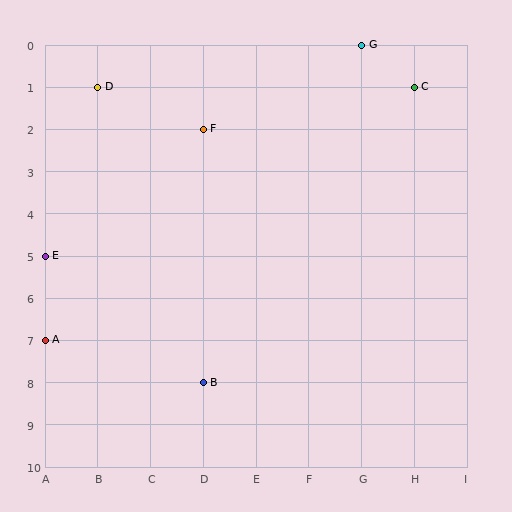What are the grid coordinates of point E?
Point E is at grid coordinates (A, 5).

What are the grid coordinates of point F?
Point F is at grid coordinates (D, 2).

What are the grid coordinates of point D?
Point D is at grid coordinates (B, 1).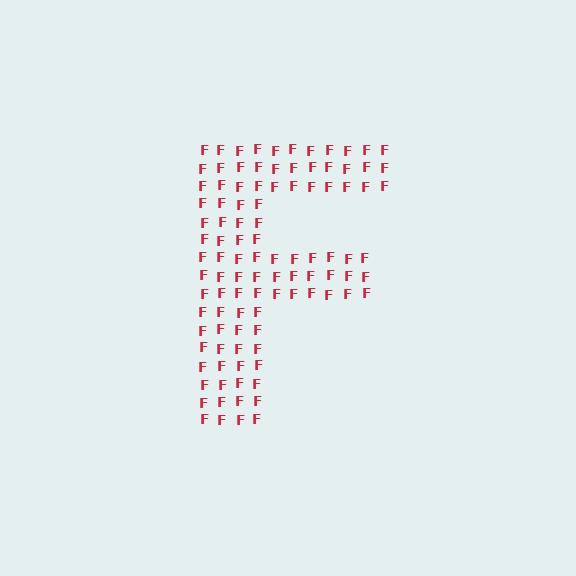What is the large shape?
The large shape is the letter F.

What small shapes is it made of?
It is made of small letter F's.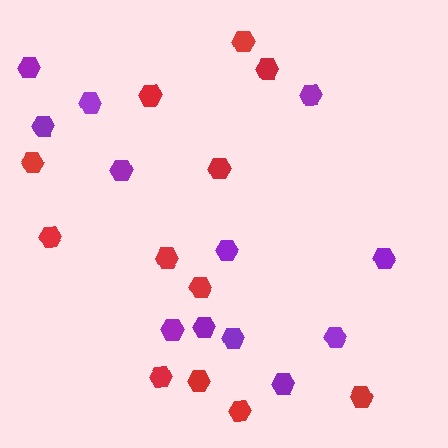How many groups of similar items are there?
There are 2 groups: one group of purple hexagons (12) and one group of red hexagons (12).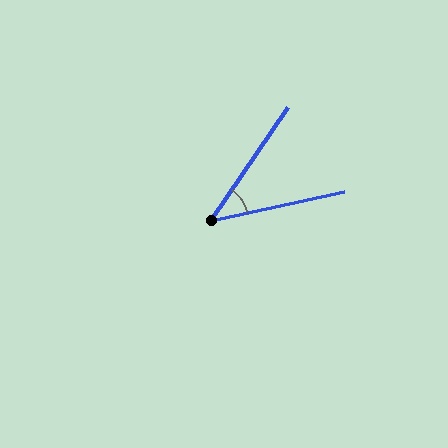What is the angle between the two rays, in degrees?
Approximately 43 degrees.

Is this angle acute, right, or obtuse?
It is acute.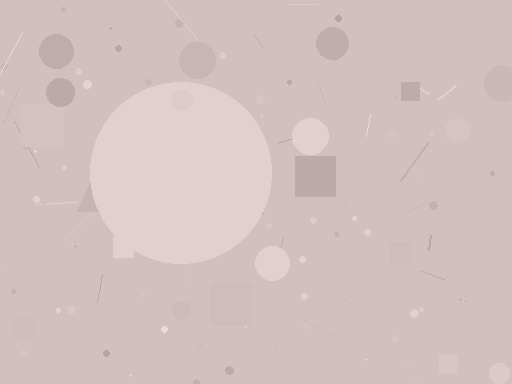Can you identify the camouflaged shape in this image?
The camouflaged shape is a circle.